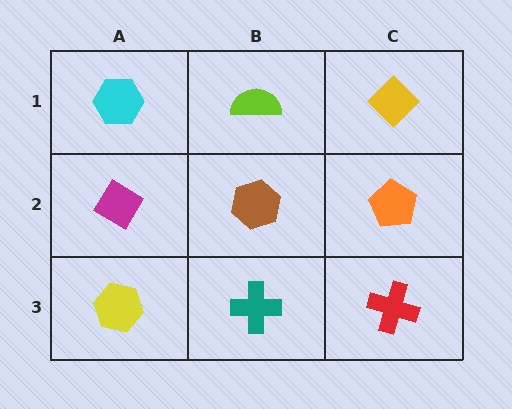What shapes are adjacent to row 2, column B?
A lime semicircle (row 1, column B), a teal cross (row 3, column B), a magenta diamond (row 2, column A), an orange pentagon (row 2, column C).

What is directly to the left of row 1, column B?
A cyan hexagon.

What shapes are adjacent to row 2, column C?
A yellow diamond (row 1, column C), a red cross (row 3, column C), a brown hexagon (row 2, column B).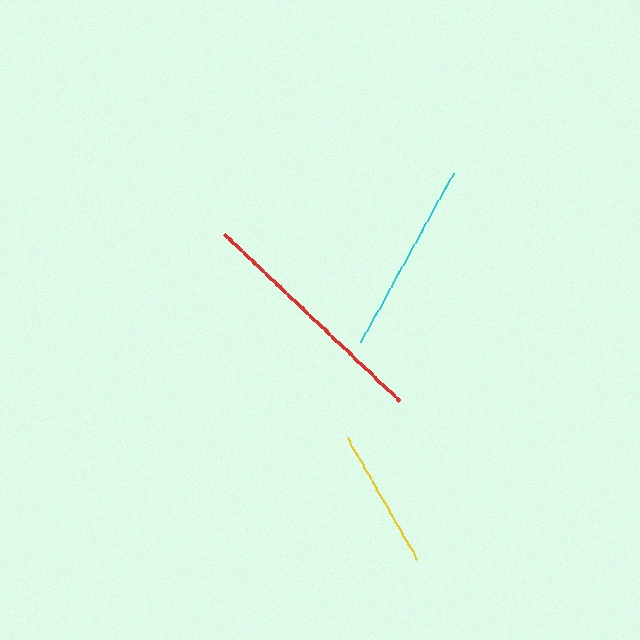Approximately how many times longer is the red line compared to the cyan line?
The red line is approximately 1.3 times the length of the cyan line.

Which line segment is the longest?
The red line is the longest at approximately 242 pixels.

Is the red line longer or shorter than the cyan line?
The red line is longer than the cyan line.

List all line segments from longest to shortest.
From longest to shortest: red, cyan, yellow.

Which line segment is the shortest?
The yellow line is the shortest at approximately 140 pixels.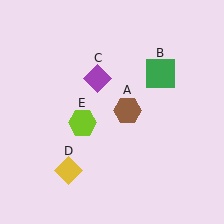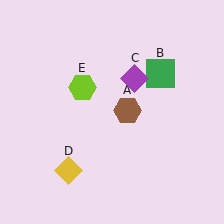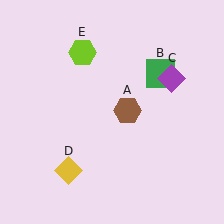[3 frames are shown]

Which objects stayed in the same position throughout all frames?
Brown hexagon (object A) and green square (object B) and yellow diamond (object D) remained stationary.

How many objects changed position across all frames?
2 objects changed position: purple diamond (object C), lime hexagon (object E).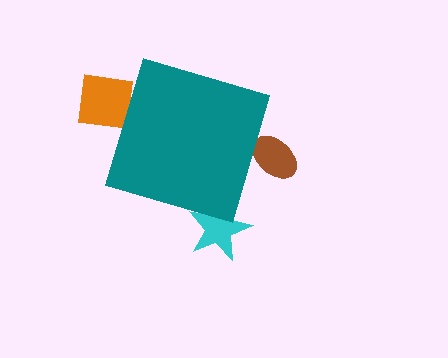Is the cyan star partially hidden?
Yes, the cyan star is partially hidden behind the teal diamond.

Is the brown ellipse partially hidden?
Yes, the brown ellipse is partially hidden behind the teal diamond.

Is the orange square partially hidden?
Yes, the orange square is partially hidden behind the teal diamond.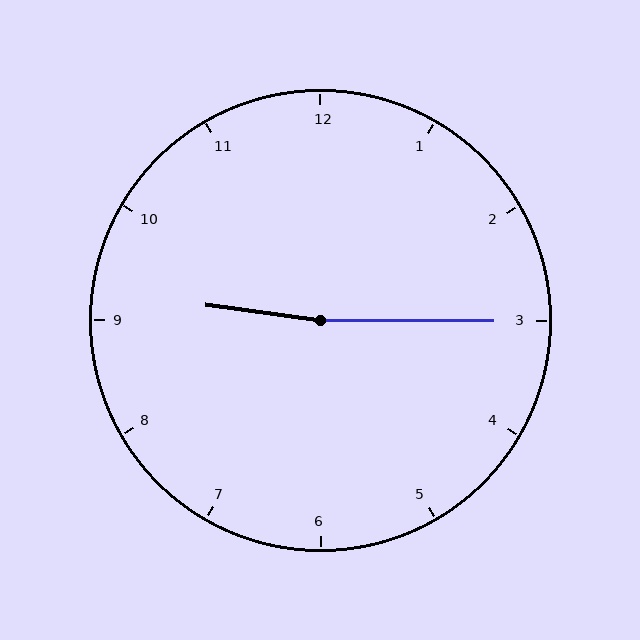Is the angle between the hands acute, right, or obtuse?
It is obtuse.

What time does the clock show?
9:15.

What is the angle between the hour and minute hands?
Approximately 172 degrees.